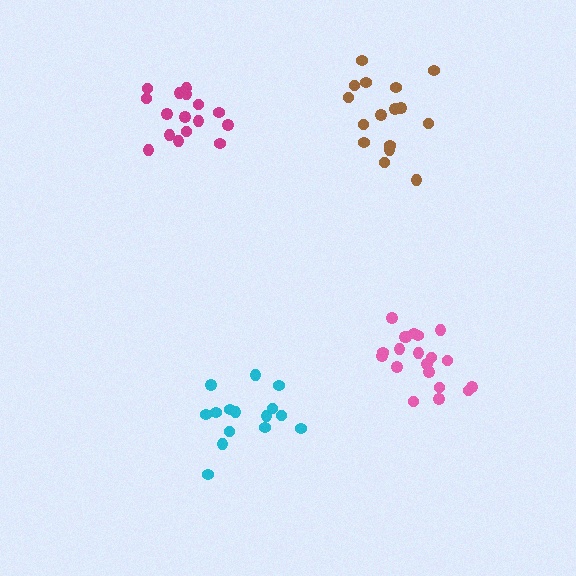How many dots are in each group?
Group 1: 20 dots, Group 2: 15 dots, Group 3: 17 dots, Group 4: 16 dots (68 total).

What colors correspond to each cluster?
The clusters are colored: pink, cyan, magenta, brown.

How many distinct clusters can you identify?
There are 4 distinct clusters.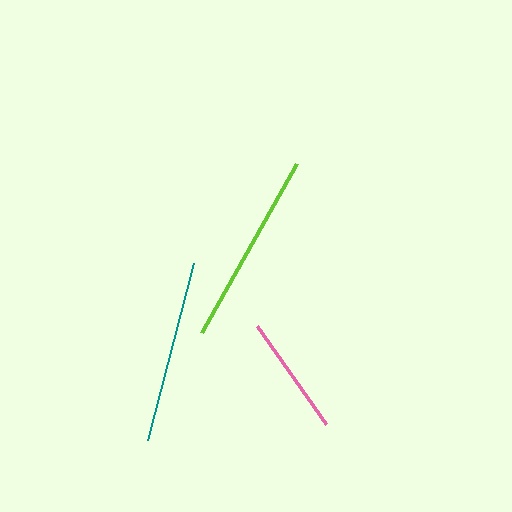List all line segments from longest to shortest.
From longest to shortest: lime, teal, pink.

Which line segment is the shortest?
The pink line is the shortest at approximately 120 pixels.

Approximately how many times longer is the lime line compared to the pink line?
The lime line is approximately 1.6 times the length of the pink line.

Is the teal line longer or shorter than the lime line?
The lime line is longer than the teal line.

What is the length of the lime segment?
The lime segment is approximately 194 pixels long.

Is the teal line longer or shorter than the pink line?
The teal line is longer than the pink line.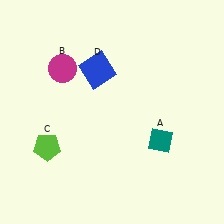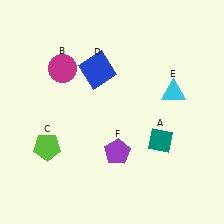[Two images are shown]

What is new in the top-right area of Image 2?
A cyan triangle (E) was added in the top-right area of Image 2.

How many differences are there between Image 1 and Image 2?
There are 2 differences between the two images.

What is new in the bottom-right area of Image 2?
A purple pentagon (F) was added in the bottom-right area of Image 2.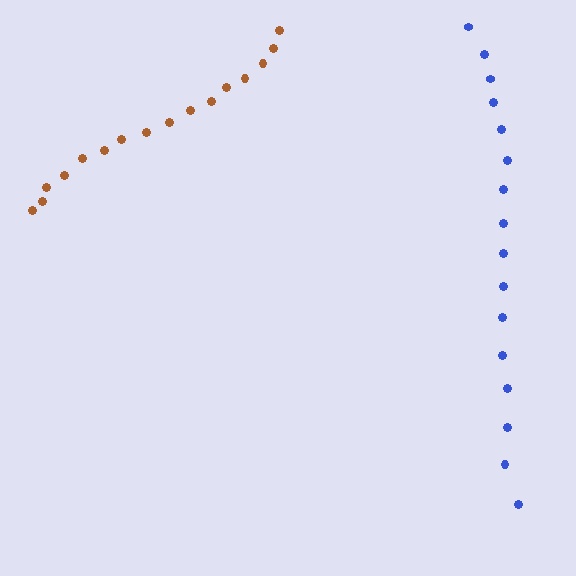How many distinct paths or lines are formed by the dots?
There are 2 distinct paths.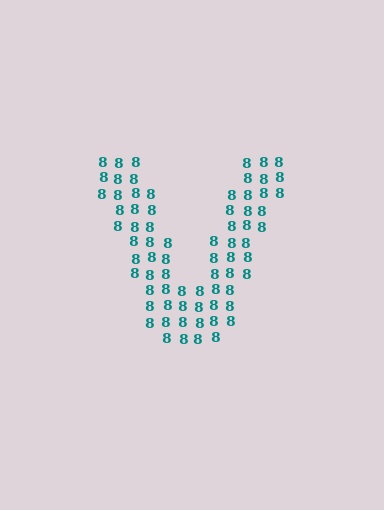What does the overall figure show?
The overall figure shows the letter V.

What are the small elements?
The small elements are digit 8's.